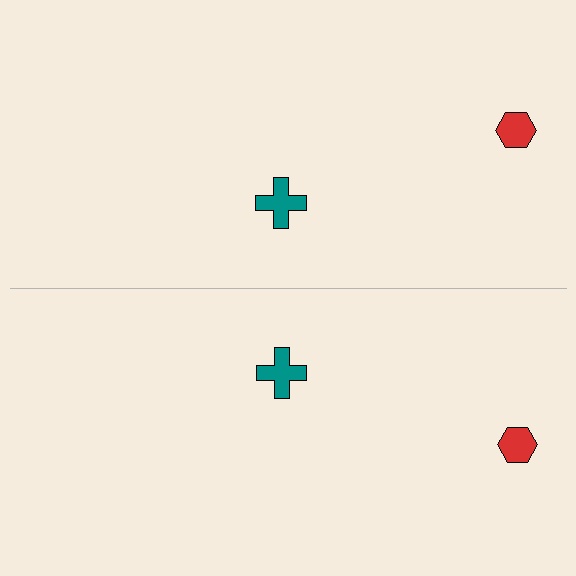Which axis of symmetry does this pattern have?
The pattern has a horizontal axis of symmetry running through the center of the image.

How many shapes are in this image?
There are 4 shapes in this image.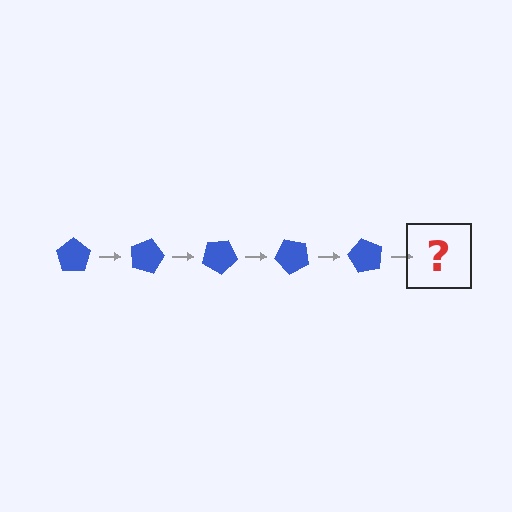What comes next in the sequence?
The next element should be a blue pentagon rotated 75 degrees.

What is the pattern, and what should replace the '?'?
The pattern is that the pentagon rotates 15 degrees each step. The '?' should be a blue pentagon rotated 75 degrees.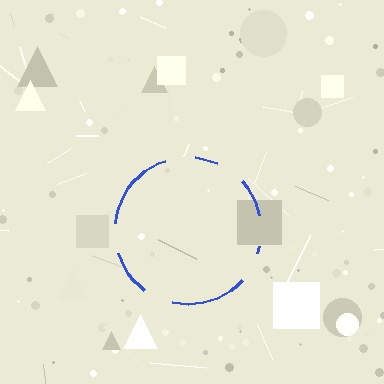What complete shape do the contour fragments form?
The contour fragments form a circle.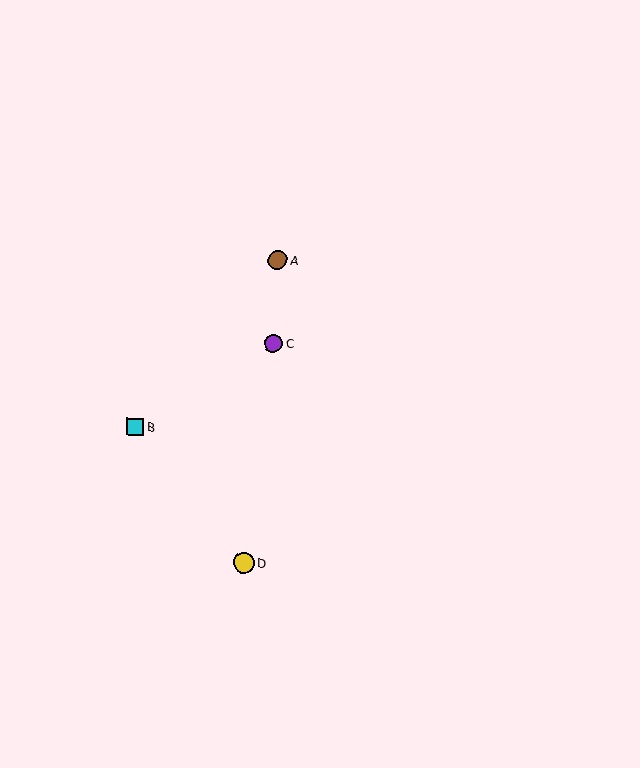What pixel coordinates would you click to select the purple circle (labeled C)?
Click at (273, 343) to select the purple circle C.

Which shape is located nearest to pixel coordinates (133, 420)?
The cyan square (labeled B) at (135, 427) is nearest to that location.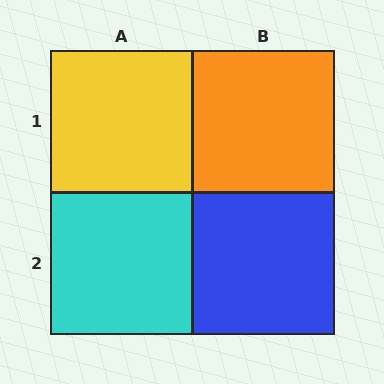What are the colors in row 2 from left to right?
Cyan, blue.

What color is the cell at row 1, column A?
Yellow.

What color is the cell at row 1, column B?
Orange.